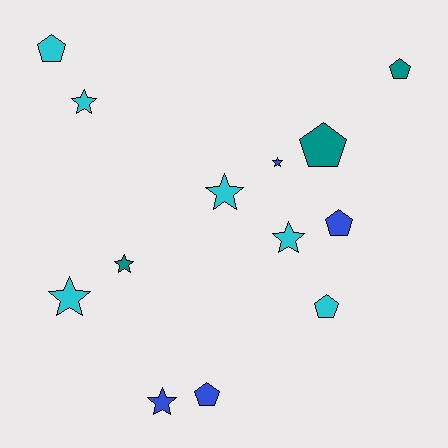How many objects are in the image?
There are 13 objects.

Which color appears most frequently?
Cyan, with 6 objects.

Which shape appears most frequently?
Star, with 7 objects.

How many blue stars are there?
There are 2 blue stars.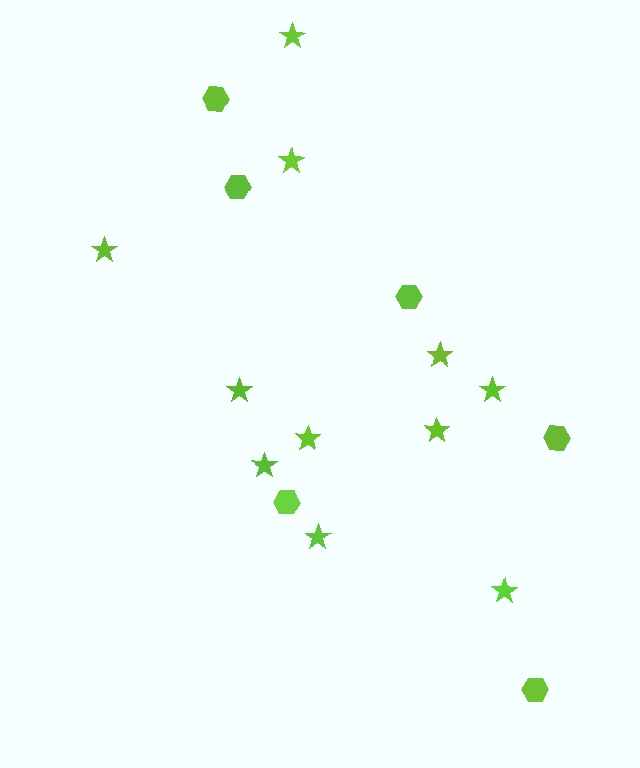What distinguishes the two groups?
There are 2 groups: one group of hexagons (6) and one group of stars (11).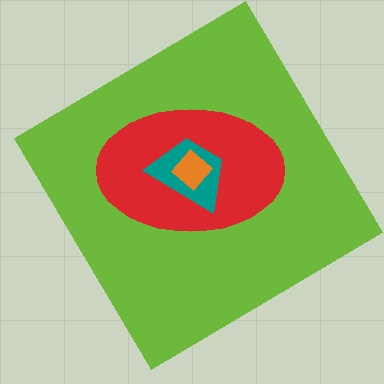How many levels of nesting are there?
4.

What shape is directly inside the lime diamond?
The red ellipse.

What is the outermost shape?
The lime diamond.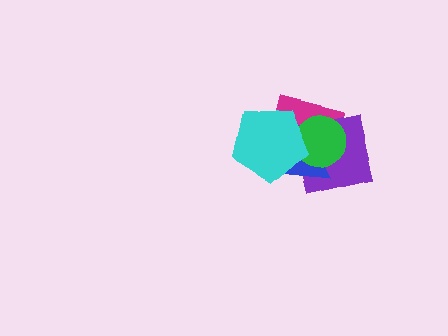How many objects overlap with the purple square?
4 objects overlap with the purple square.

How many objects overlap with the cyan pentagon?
4 objects overlap with the cyan pentagon.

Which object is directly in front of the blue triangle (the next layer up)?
The green circle is directly in front of the blue triangle.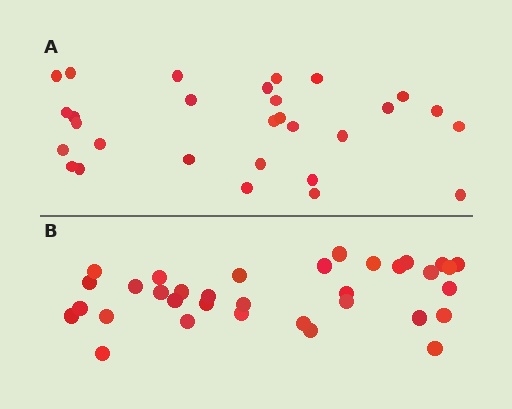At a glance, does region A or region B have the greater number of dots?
Region B (the bottom region) has more dots.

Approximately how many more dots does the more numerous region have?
Region B has about 5 more dots than region A.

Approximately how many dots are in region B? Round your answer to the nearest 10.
About 30 dots. (The exact count is 34, which rounds to 30.)